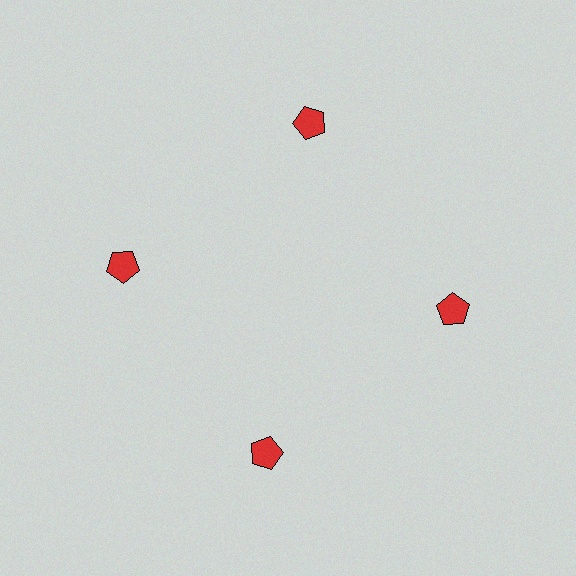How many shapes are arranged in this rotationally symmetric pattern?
There are 4 shapes, arranged in 4 groups of 1.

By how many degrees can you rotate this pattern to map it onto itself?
The pattern maps onto itself every 90 degrees of rotation.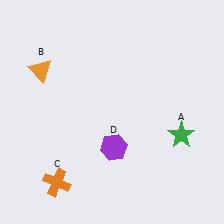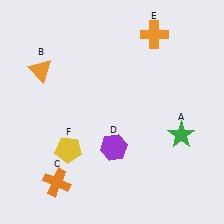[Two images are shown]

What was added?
An orange cross (E), a yellow pentagon (F) were added in Image 2.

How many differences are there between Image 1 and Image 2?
There are 2 differences between the two images.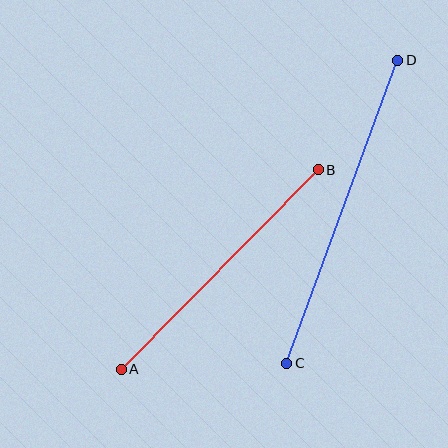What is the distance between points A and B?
The distance is approximately 280 pixels.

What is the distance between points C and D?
The distance is approximately 323 pixels.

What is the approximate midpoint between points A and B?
The midpoint is at approximately (220, 270) pixels.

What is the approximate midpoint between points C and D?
The midpoint is at approximately (342, 212) pixels.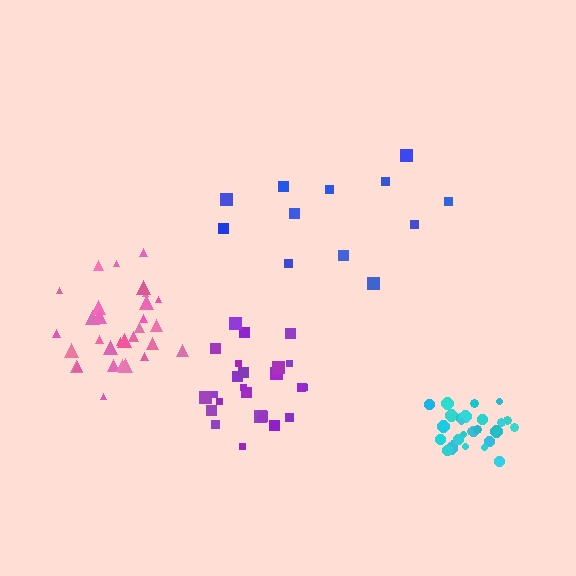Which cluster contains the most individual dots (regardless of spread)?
Cyan (33).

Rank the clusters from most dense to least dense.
cyan, pink, purple, blue.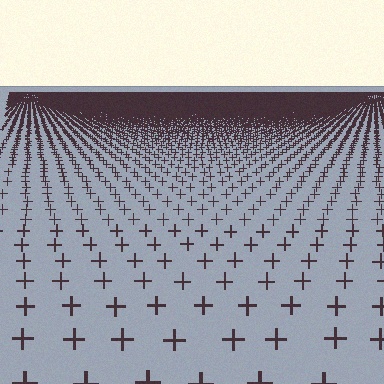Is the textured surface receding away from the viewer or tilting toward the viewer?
The surface is receding away from the viewer. Texture elements get smaller and denser toward the top.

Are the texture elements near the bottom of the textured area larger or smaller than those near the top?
Larger. Near the bottom, elements are closer to the viewer and appear at a bigger on-screen size.